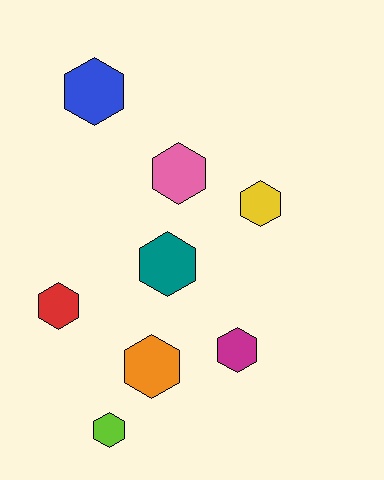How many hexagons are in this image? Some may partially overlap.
There are 8 hexagons.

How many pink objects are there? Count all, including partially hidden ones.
There is 1 pink object.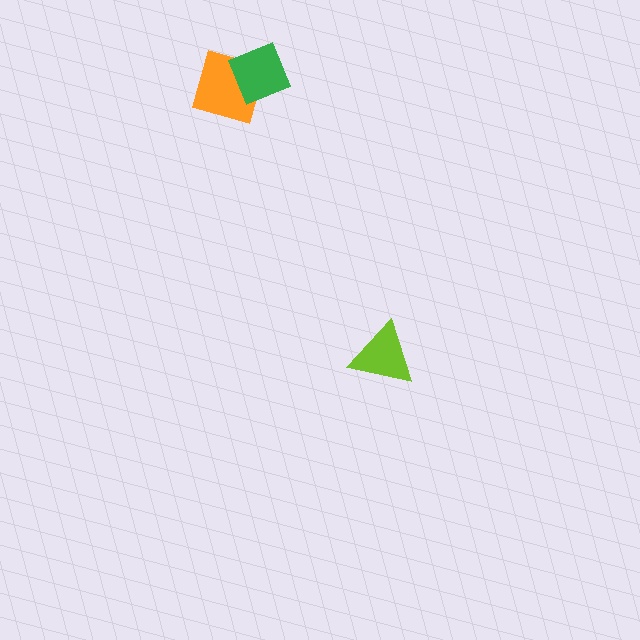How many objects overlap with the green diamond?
1 object overlaps with the green diamond.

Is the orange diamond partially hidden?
Yes, it is partially covered by another shape.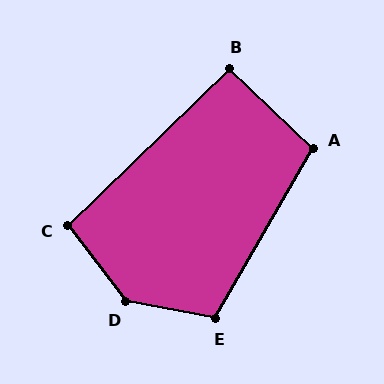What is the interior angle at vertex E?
Approximately 109 degrees (obtuse).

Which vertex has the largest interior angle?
D, at approximately 137 degrees.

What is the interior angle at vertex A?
Approximately 104 degrees (obtuse).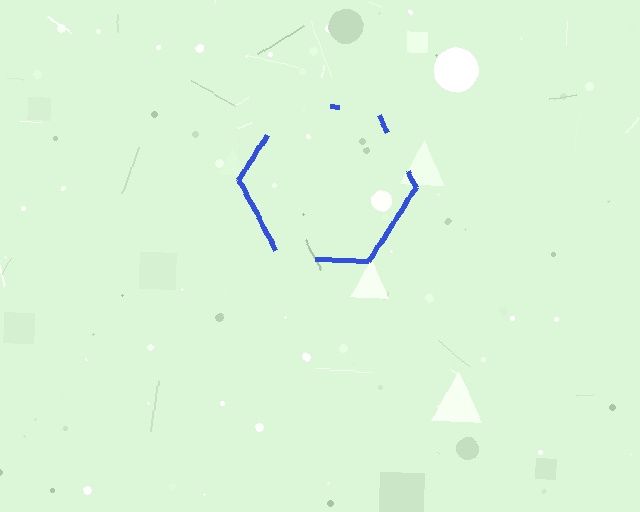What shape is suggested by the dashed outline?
The dashed outline suggests a hexagon.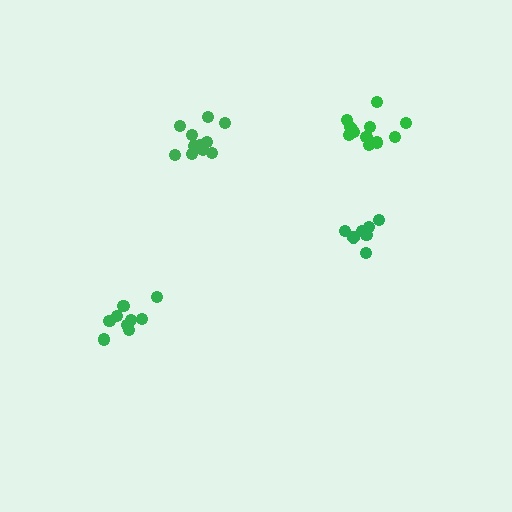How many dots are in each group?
Group 1: 9 dots, Group 2: 7 dots, Group 3: 12 dots, Group 4: 11 dots (39 total).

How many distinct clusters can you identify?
There are 4 distinct clusters.